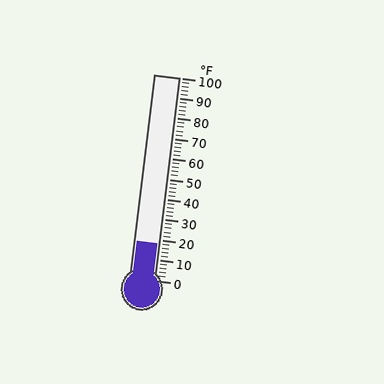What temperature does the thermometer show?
The thermometer shows approximately 18°F.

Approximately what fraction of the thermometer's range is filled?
The thermometer is filled to approximately 20% of its range.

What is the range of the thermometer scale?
The thermometer scale ranges from 0°F to 100°F.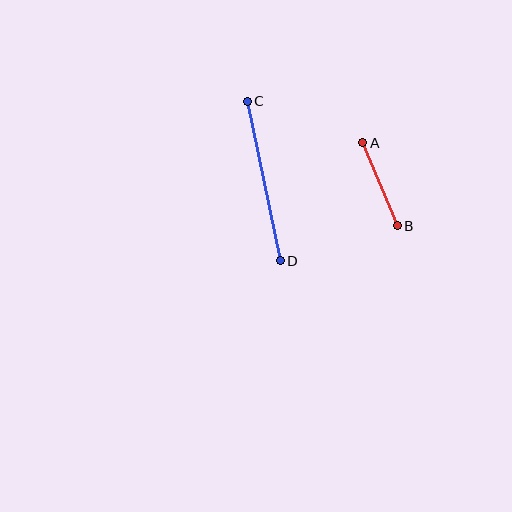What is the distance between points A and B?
The distance is approximately 90 pixels.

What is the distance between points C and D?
The distance is approximately 162 pixels.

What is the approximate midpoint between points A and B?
The midpoint is at approximately (380, 184) pixels.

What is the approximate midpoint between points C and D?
The midpoint is at approximately (264, 181) pixels.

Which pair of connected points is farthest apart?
Points C and D are farthest apart.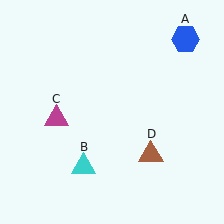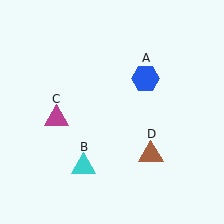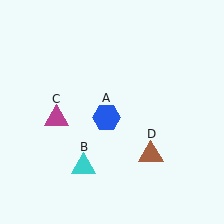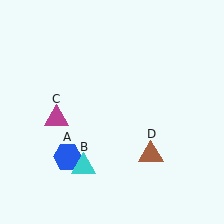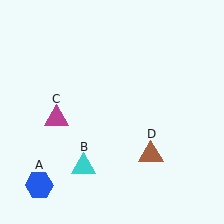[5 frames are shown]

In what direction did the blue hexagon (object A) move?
The blue hexagon (object A) moved down and to the left.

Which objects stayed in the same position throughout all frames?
Cyan triangle (object B) and magenta triangle (object C) and brown triangle (object D) remained stationary.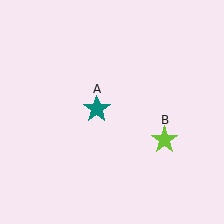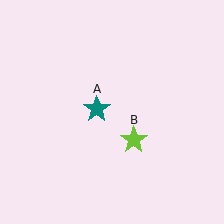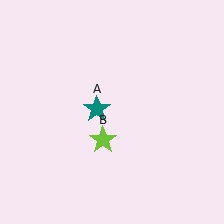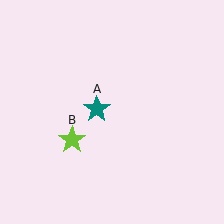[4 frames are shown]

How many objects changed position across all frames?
1 object changed position: lime star (object B).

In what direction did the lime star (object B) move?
The lime star (object B) moved left.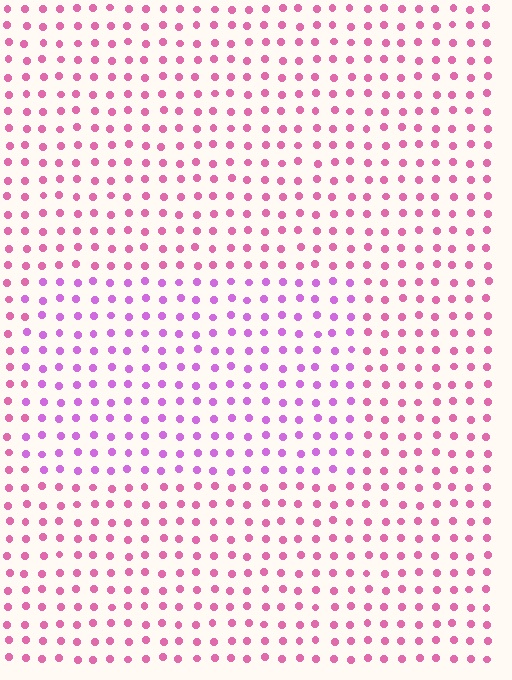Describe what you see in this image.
The image is filled with small pink elements in a uniform arrangement. A rectangle-shaped region is visible where the elements are tinted to a slightly different hue, forming a subtle color boundary.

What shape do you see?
I see a rectangle.